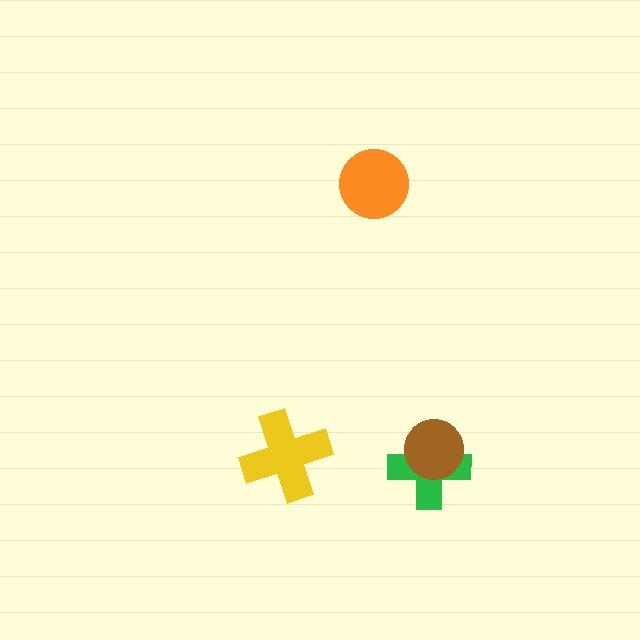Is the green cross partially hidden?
Yes, it is partially covered by another shape.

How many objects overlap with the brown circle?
1 object overlaps with the brown circle.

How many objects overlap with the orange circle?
0 objects overlap with the orange circle.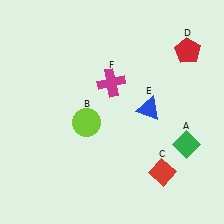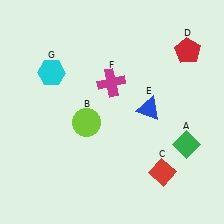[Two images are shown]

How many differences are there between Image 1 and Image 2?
There is 1 difference between the two images.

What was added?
A cyan hexagon (G) was added in Image 2.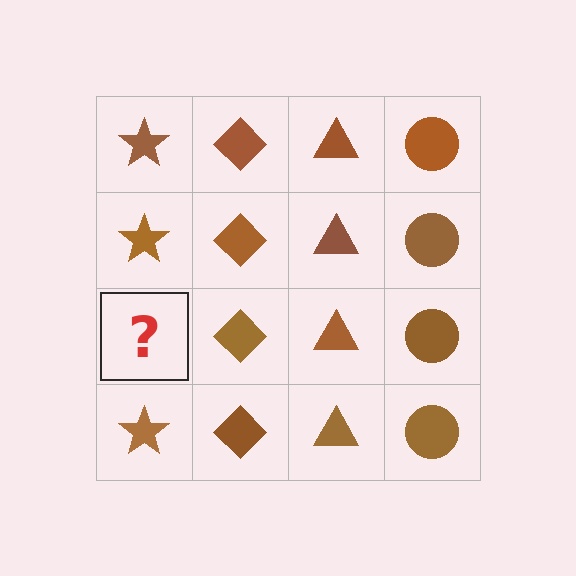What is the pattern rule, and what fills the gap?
The rule is that each column has a consistent shape. The gap should be filled with a brown star.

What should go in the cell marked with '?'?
The missing cell should contain a brown star.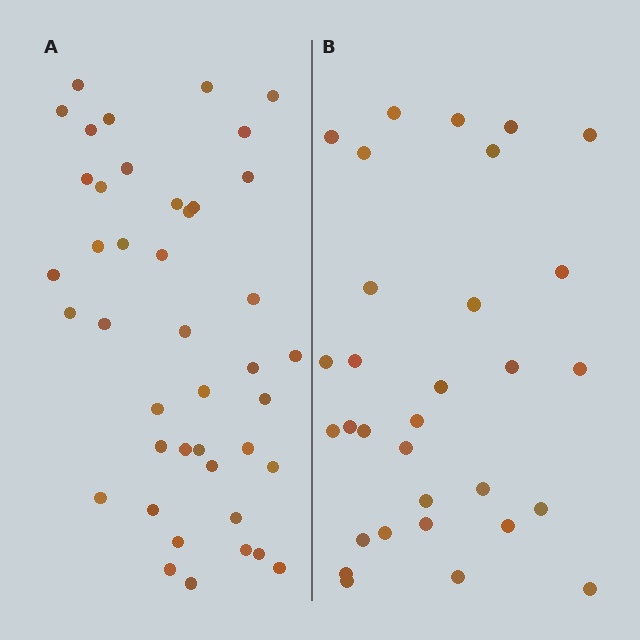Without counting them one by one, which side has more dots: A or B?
Region A (the left region) has more dots.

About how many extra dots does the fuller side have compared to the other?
Region A has roughly 12 or so more dots than region B.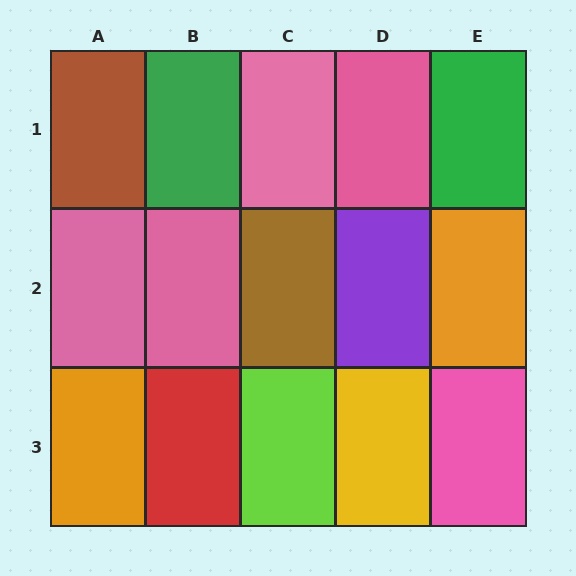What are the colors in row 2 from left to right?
Pink, pink, brown, purple, orange.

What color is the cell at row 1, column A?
Brown.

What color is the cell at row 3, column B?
Red.